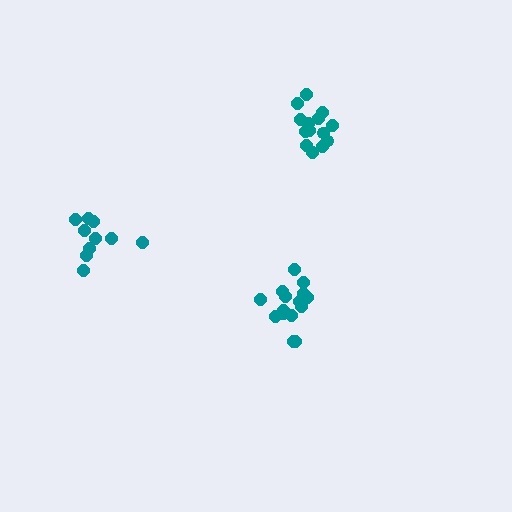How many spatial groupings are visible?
There are 3 spatial groupings.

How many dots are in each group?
Group 1: 15 dots, Group 2: 10 dots, Group 3: 14 dots (39 total).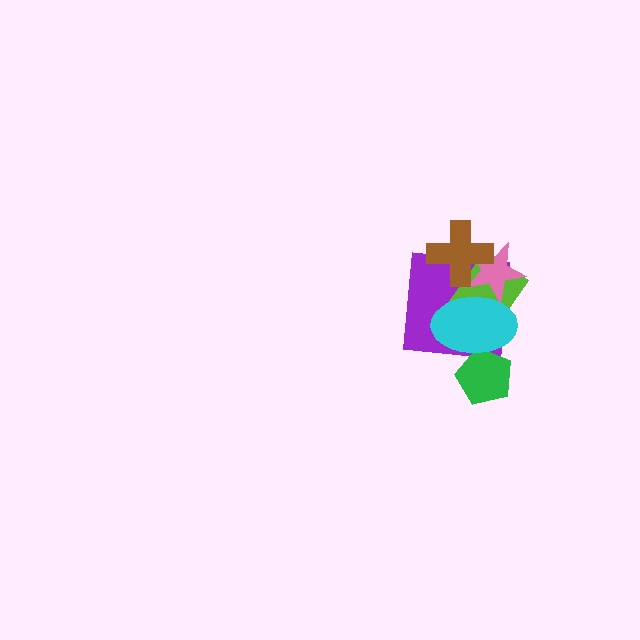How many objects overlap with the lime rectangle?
4 objects overlap with the lime rectangle.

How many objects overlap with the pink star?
4 objects overlap with the pink star.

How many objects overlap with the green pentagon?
1 object overlaps with the green pentagon.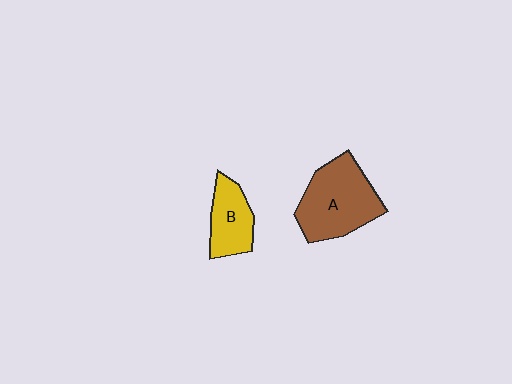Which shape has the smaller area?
Shape B (yellow).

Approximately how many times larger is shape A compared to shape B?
Approximately 1.7 times.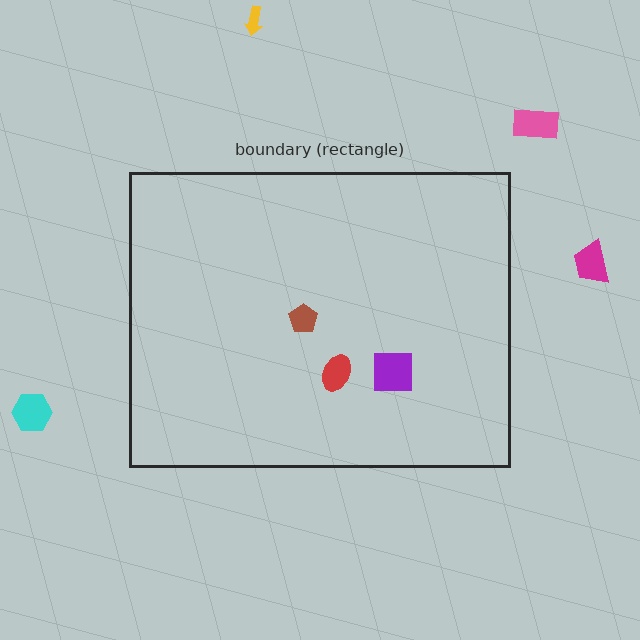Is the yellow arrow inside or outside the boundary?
Outside.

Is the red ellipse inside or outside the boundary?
Inside.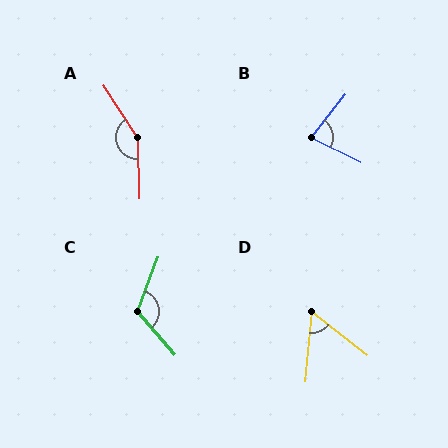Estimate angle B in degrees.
Approximately 78 degrees.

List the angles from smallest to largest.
D (58°), B (78°), C (119°), A (148°).